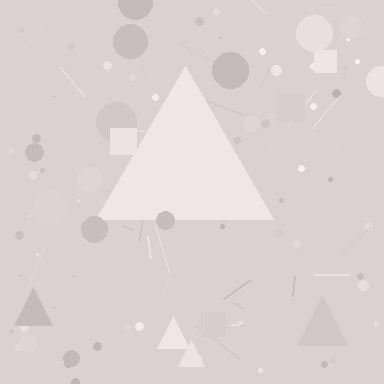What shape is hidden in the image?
A triangle is hidden in the image.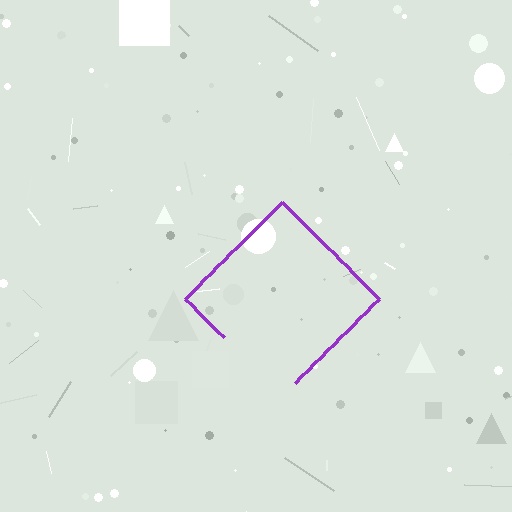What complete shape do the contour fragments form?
The contour fragments form a diamond.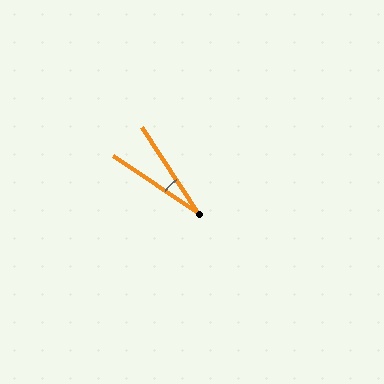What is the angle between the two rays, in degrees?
Approximately 23 degrees.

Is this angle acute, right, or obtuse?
It is acute.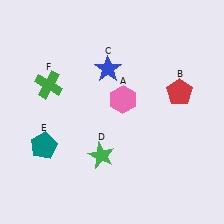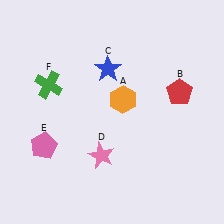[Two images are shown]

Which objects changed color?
A changed from pink to orange. D changed from green to pink. E changed from teal to pink.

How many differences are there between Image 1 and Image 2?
There are 3 differences between the two images.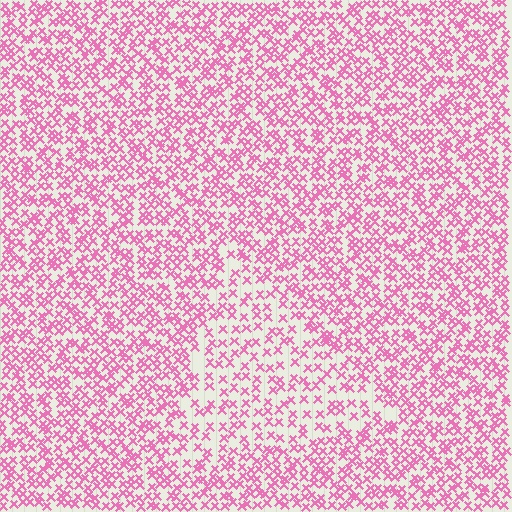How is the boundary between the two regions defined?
The boundary is defined by a change in element density (approximately 1.7x ratio). All elements are the same color, size, and shape.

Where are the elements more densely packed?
The elements are more densely packed outside the triangle boundary.